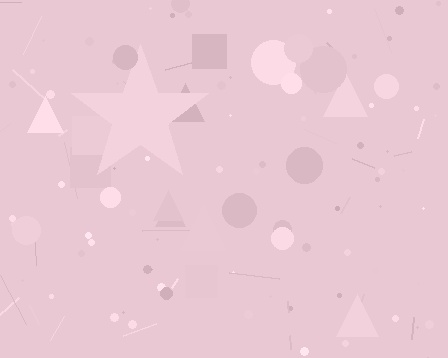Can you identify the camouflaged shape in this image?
The camouflaged shape is a star.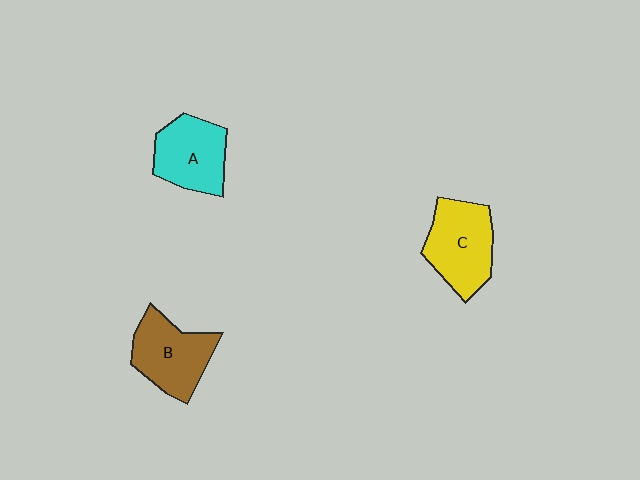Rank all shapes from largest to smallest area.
From largest to smallest: C (yellow), B (brown), A (cyan).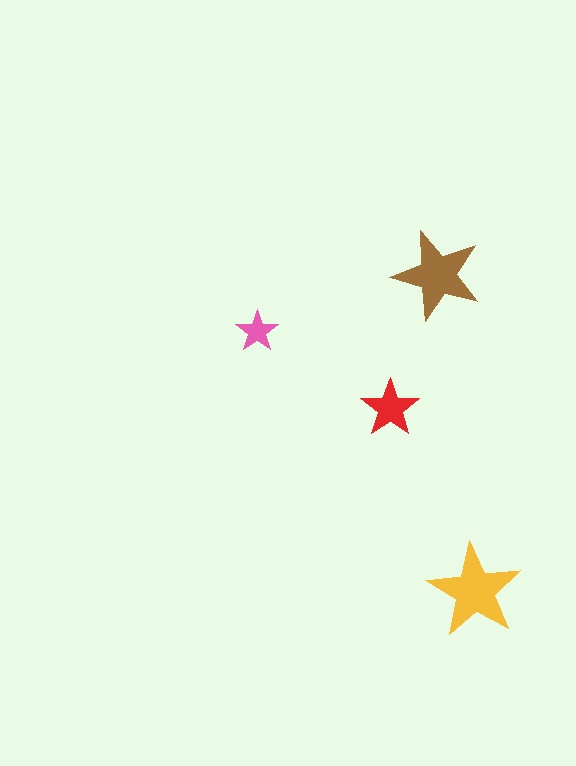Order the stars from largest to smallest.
the yellow one, the brown one, the red one, the pink one.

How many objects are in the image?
There are 4 objects in the image.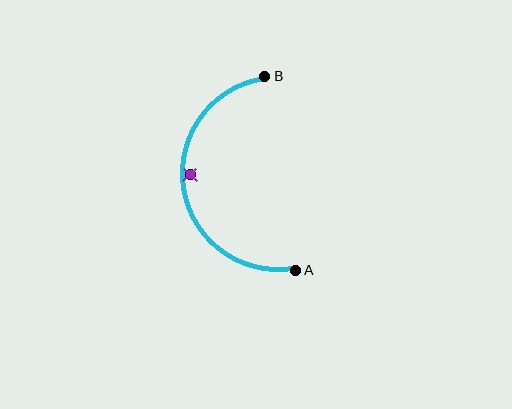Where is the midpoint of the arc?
The arc midpoint is the point on the curve farthest from the straight line joining A and B. It sits to the left of that line.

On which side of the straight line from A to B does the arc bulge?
The arc bulges to the left of the straight line connecting A and B.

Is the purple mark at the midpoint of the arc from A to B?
No — the purple mark does not lie on the arc at all. It sits slightly inside the curve.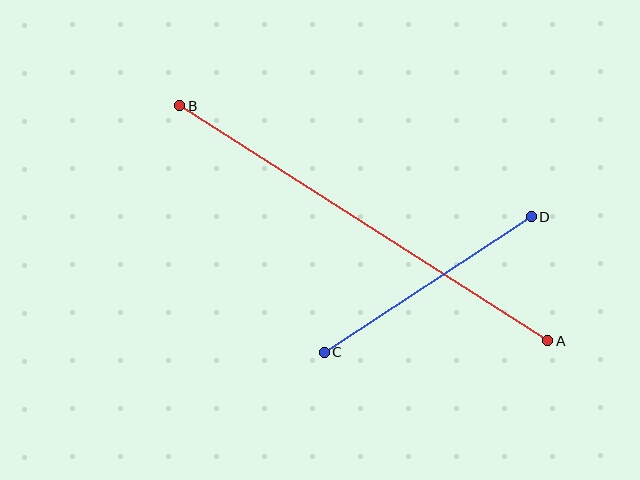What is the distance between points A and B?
The distance is approximately 436 pixels.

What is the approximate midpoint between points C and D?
The midpoint is at approximately (428, 284) pixels.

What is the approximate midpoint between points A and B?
The midpoint is at approximately (364, 223) pixels.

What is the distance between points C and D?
The distance is approximately 247 pixels.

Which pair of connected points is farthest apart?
Points A and B are farthest apart.